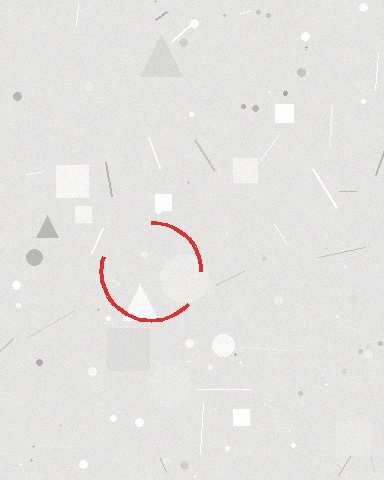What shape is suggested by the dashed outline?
The dashed outline suggests a circle.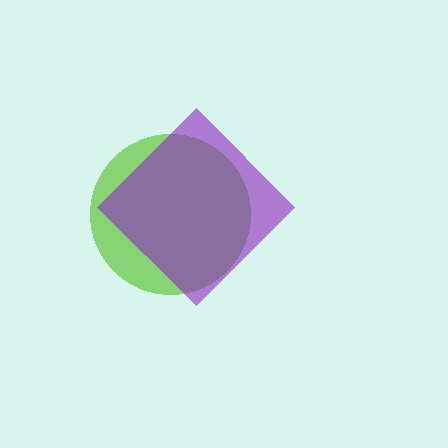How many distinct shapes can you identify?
There are 2 distinct shapes: a lime circle, a purple diamond.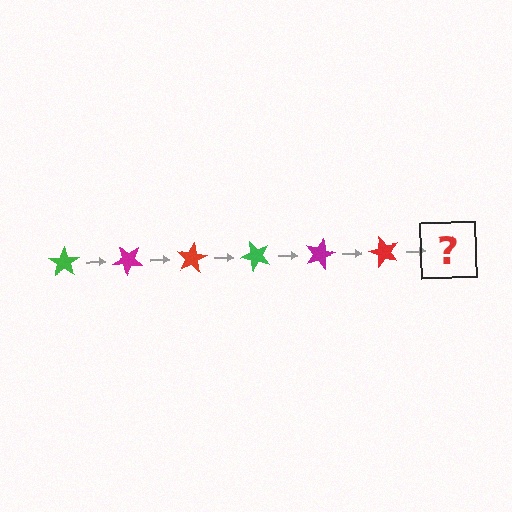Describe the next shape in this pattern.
It should be a green star, rotated 240 degrees from the start.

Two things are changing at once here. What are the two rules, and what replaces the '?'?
The two rules are that it rotates 40 degrees each step and the color cycles through green, magenta, and red. The '?' should be a green star, rotated 240 degrees from the start.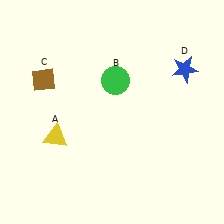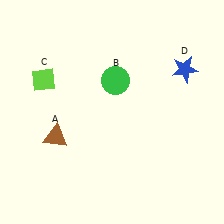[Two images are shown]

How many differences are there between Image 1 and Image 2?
There are 2 differences between the two images.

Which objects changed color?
A changed from yellow to brown. C changed from brown to lime.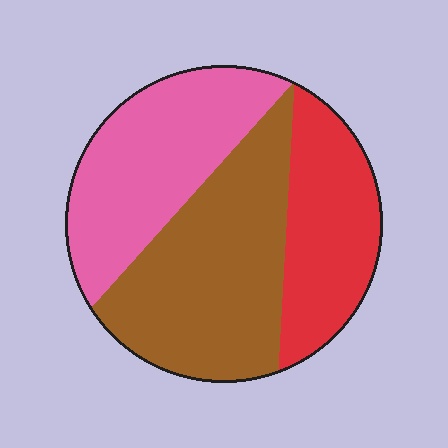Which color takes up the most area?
Brown, at roughly 40%.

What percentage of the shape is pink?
Pink covers 33% of the shape.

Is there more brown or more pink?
Brown.